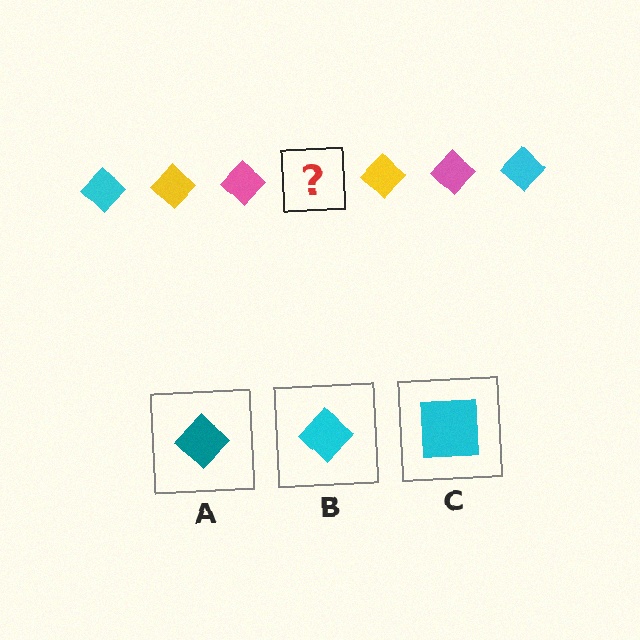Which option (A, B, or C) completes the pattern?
B.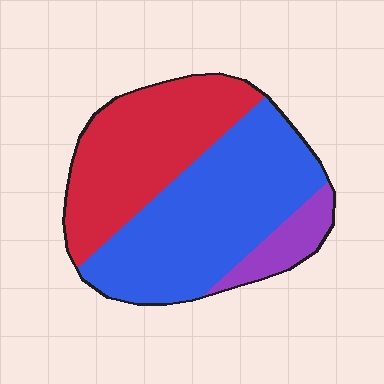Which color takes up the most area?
Blue, at roughly 50%.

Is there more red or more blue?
Blue.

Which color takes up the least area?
Purple, at roughly 10%.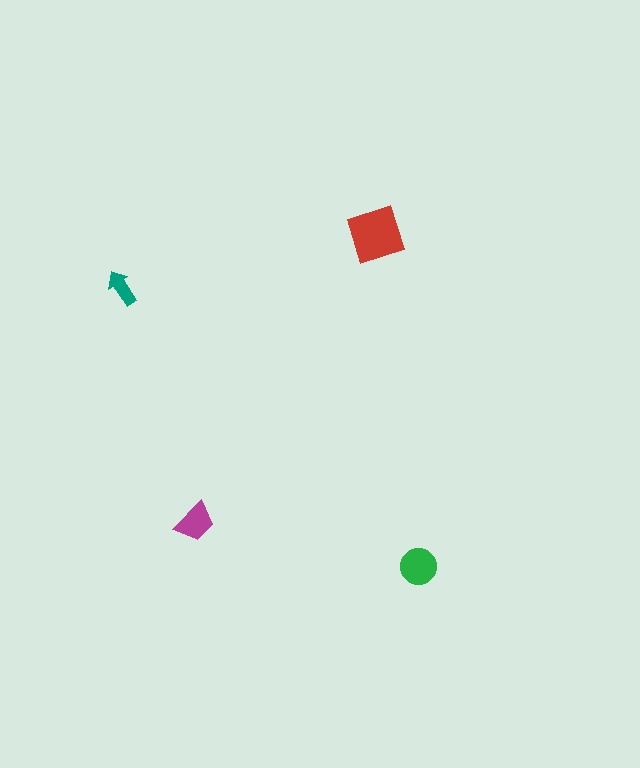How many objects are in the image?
There are 4 objects in the image.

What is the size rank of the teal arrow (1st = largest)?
4th.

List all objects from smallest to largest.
The teal arrow, the magenta trapezoid, the green circle, the red square.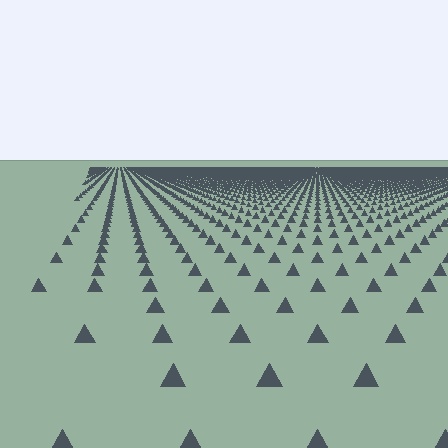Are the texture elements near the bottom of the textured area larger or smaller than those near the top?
Larger. Near the bottom, elements are closer to the viewer and appear at a bigger on-screen size.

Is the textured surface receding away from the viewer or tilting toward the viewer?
The surface is receding away from the viewer. Texture elements get smaller and denser toward the top.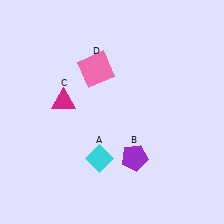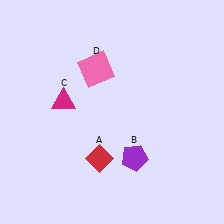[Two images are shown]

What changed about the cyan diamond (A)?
In Image 1, A is cyan. In Image 2, it changed to red.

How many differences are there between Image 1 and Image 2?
There is 1 difference between the two images.